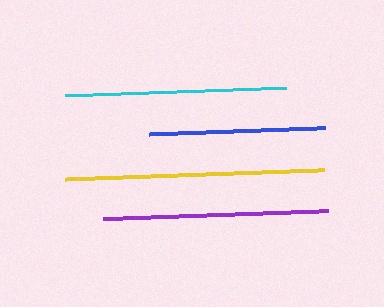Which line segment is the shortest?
The blue line is the shortest at approximately 176 pixels.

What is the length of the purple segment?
The purple segment is approximately 225 pixels long.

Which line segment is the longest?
The yellow line is the longest at approximately 259 pixels.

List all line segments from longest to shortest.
From longest to shortest: yellow, purple, cyan, blue.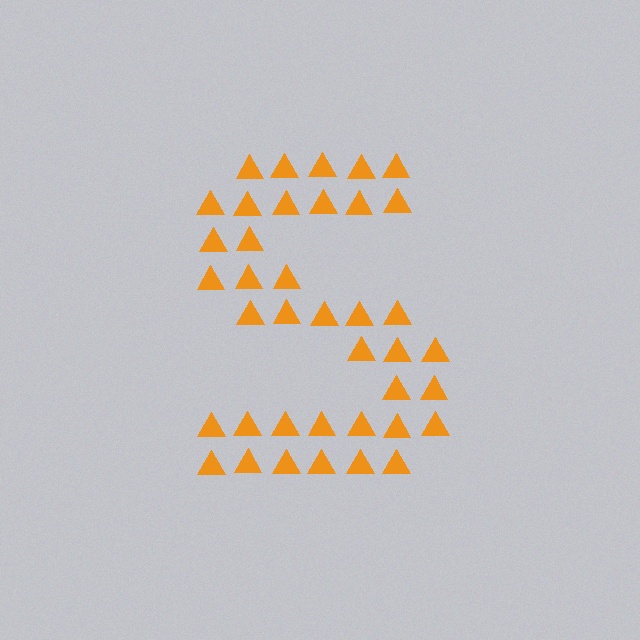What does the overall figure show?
The overall figure shows the letter S.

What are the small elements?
The small elements are triangles.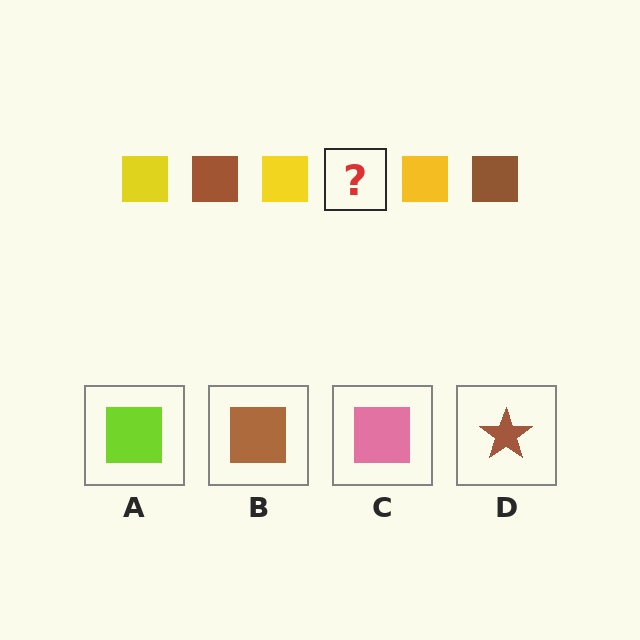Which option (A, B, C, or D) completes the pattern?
B.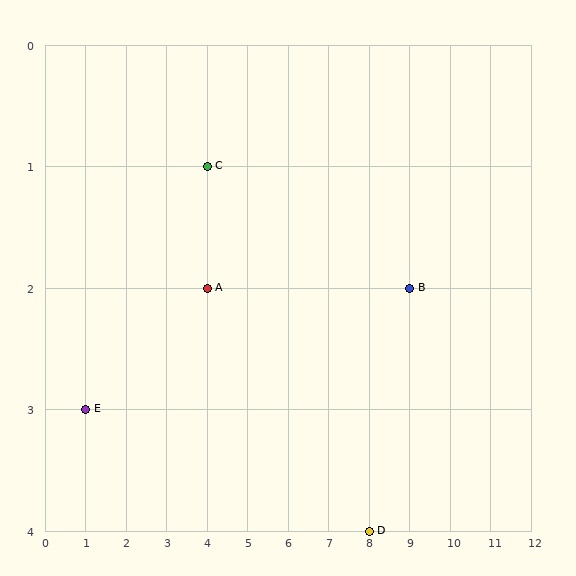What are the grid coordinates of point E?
Point E is at grid coordinates (1, 3).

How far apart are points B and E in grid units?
Points B and E are 8 columns and 1 row apart (about 8.1 grid units diagonally).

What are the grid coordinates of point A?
Point A is at grid coordinates (4, 2).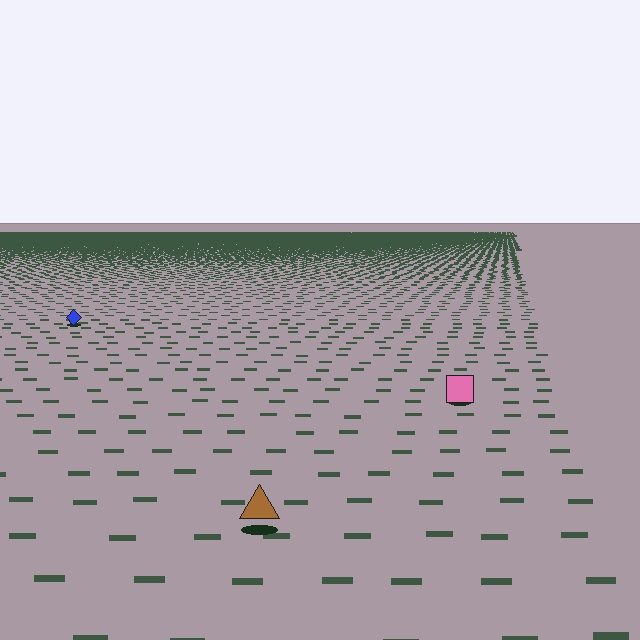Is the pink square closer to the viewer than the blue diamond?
Yes. The pink square is closer — you can tell from the texture gradient: the ground texture is coarser near it.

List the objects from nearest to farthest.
From nearest to farthest: the brown triangle, the pink square, the blue diamond.